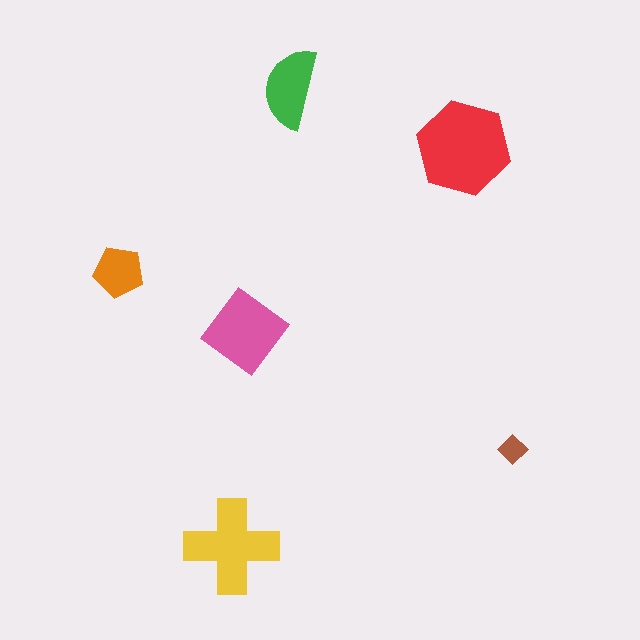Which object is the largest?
The red hexagon.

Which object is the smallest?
The brown diamond.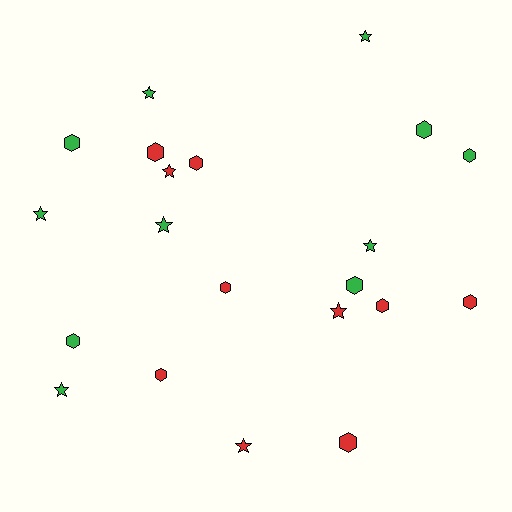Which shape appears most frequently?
Hexagon, with 12 objects.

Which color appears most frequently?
Green, with 11 objects.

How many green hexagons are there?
There are 5 green hexagons.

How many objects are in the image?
There are 21 objects.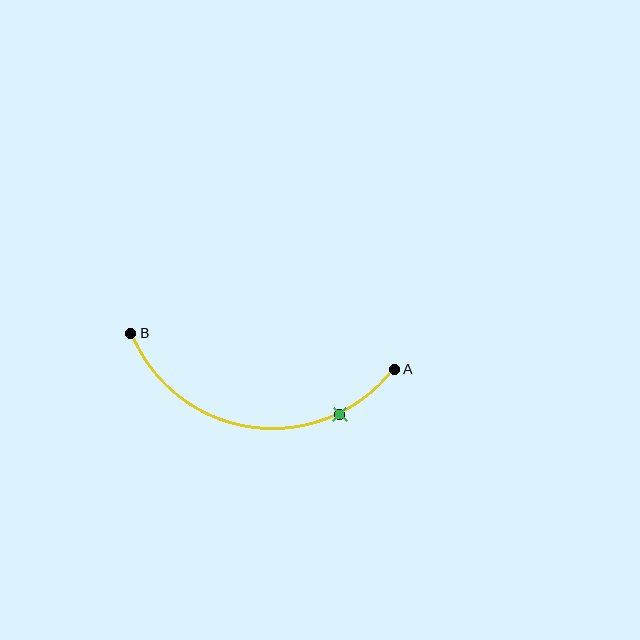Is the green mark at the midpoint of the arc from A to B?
No. The green mark lies on the arc but is closer to endpoint A. The arc midpoint would be at the point on the curve equidistant along the arc from both A and B.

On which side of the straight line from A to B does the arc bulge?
The arc bulges below the straight line connecting A and B.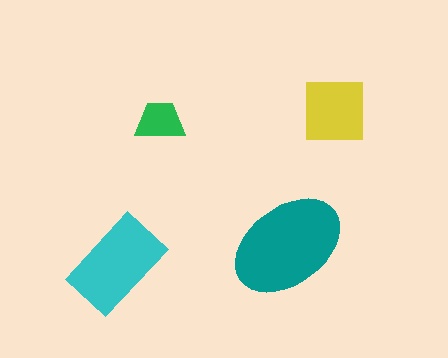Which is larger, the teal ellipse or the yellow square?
The teal ellipse.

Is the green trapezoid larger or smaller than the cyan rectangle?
Smaller.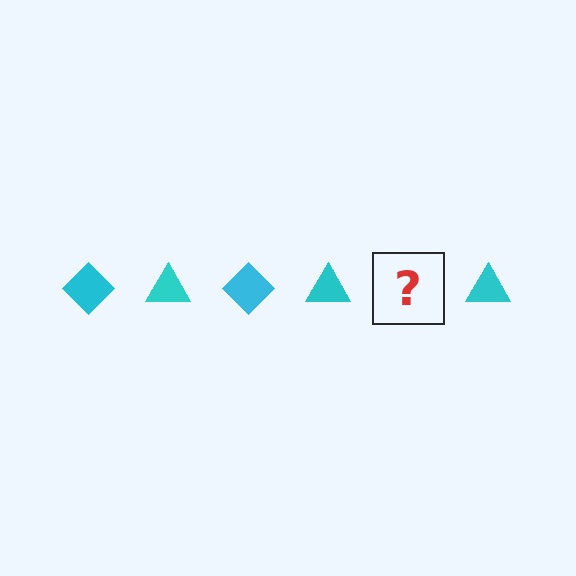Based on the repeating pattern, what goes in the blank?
The blank should be a cyan diamond.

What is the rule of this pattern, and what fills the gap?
The rule is that the pattern cycles through diamond, triangle shapes in cyan. The gap should be filled with a cyan diamond.